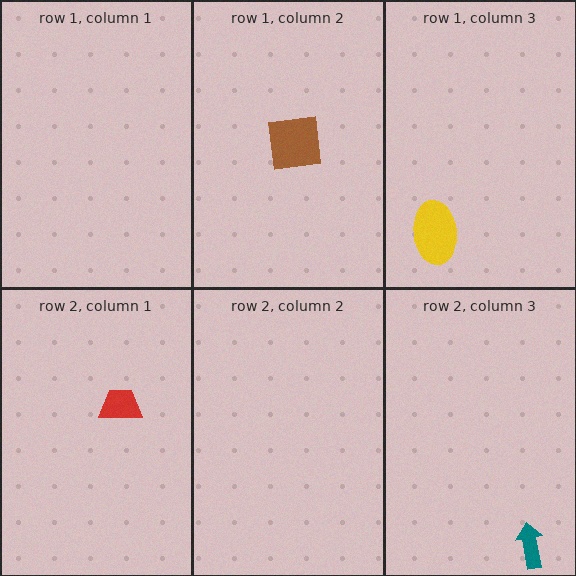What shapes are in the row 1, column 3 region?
The yellow ellipse.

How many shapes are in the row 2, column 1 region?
1.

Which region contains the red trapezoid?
The row 2, column 1 region.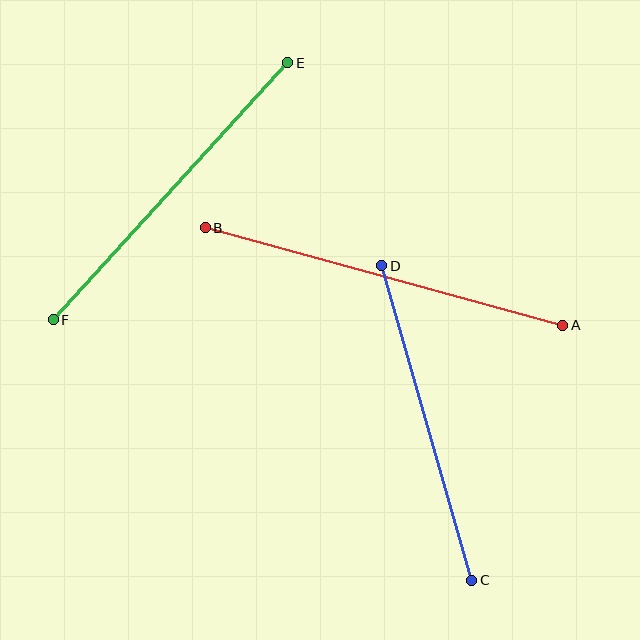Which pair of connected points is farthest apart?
Points A and B are farthest apart.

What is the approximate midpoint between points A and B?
The midpoint is at approximately (384, 277) pixels.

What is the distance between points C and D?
The distance is approximately 328 pixels.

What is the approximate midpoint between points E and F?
The midpoint is at approximately (170, 191) pixels.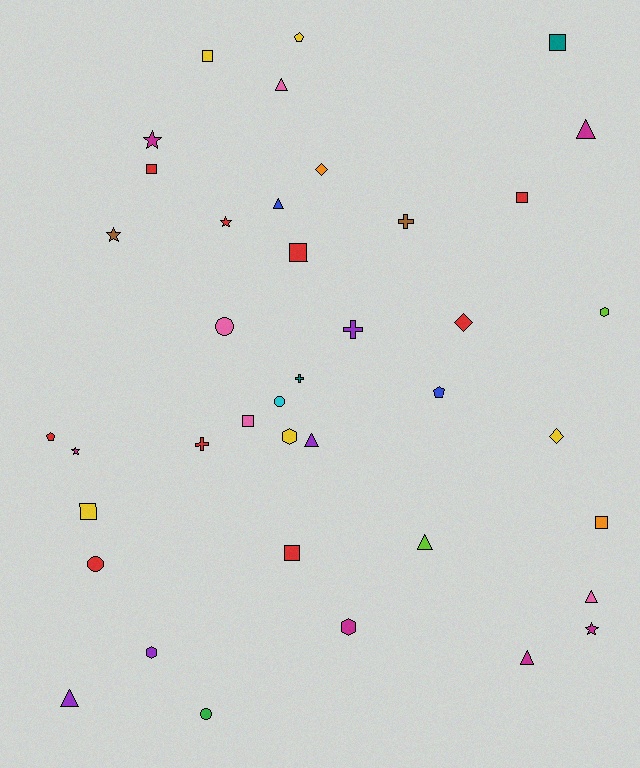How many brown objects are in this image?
There are 2 brown objects.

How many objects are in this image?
There are 40 objects.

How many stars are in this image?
There are 5 stars.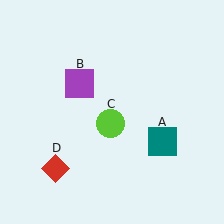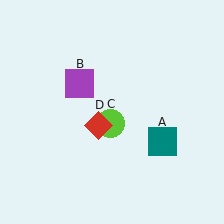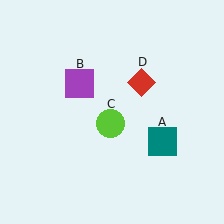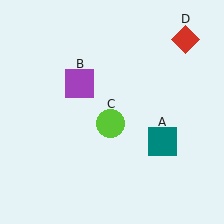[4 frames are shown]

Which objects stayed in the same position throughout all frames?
Teal square (object A) and purple square (object B) and lime circle (object C) remained stationary.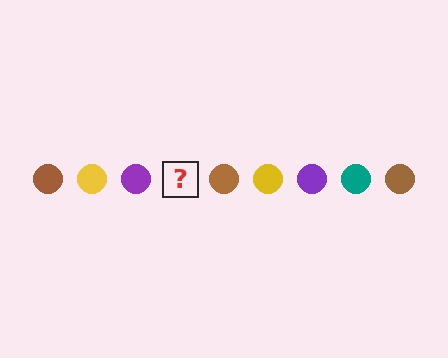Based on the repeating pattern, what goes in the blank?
The blank should be a teal circle.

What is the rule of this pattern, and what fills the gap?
The rule is that the pattern cycles through brown, yellow, purple, teal circles. The gap should be filled with a teal circle.